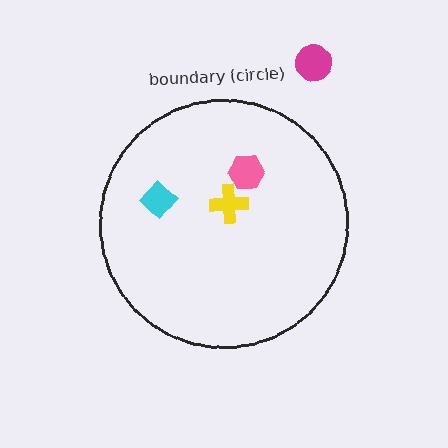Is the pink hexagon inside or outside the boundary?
Inside.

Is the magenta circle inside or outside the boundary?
Outside.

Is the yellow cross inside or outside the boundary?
Inside.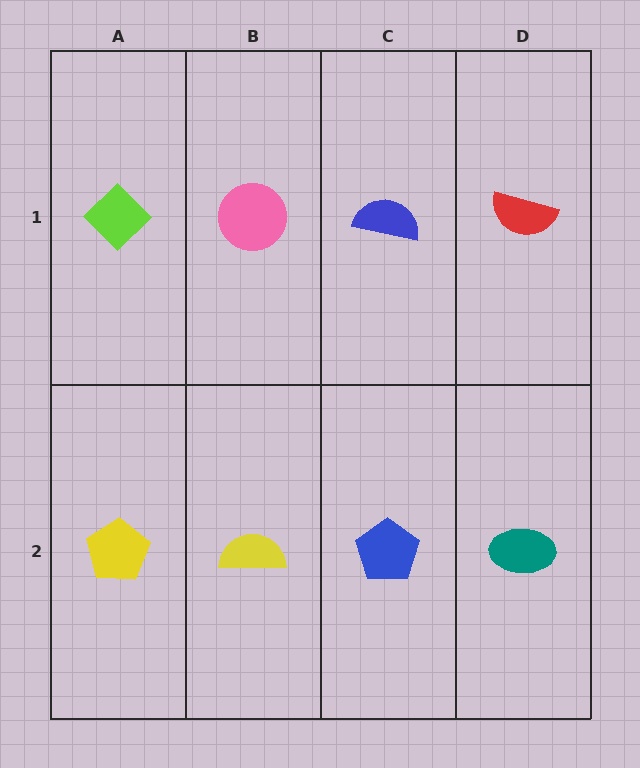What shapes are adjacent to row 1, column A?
A yellow pentagon (row 2, column A), a pink circle (row 1, column B).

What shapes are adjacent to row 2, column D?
A red semicircle (row 1, column D), a blue pentagon (row 2, column C).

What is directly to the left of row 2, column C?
A yellow semicircle.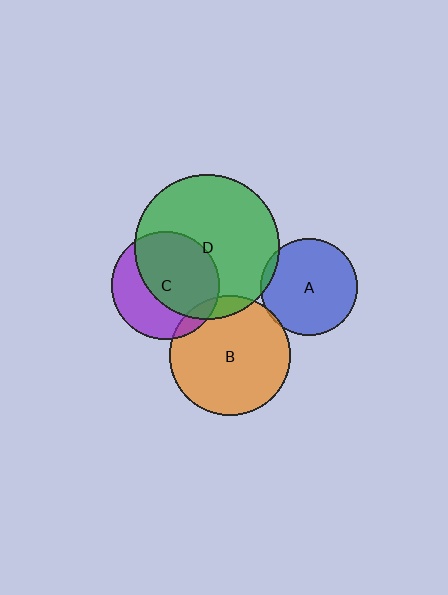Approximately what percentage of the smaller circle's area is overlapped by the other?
Approximately 5%.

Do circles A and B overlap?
Yes.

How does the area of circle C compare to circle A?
Approximately 1.3 times.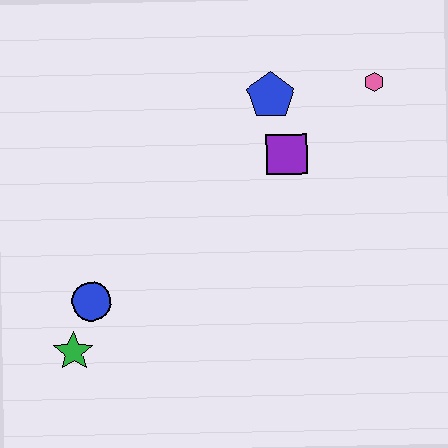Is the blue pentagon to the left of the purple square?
Yes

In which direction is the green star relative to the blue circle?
The green star is below the blue circle.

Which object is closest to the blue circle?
The green star is closest to the blue circle.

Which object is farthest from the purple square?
The green star is farthest from the purple square.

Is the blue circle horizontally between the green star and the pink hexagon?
Yes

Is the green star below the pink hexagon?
Yes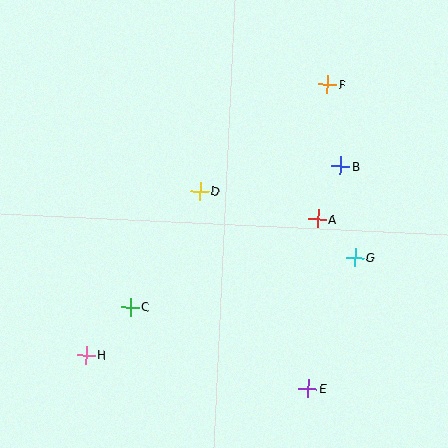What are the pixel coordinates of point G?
Point G is at (355, 257).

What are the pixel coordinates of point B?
Point B is at (341, 166).